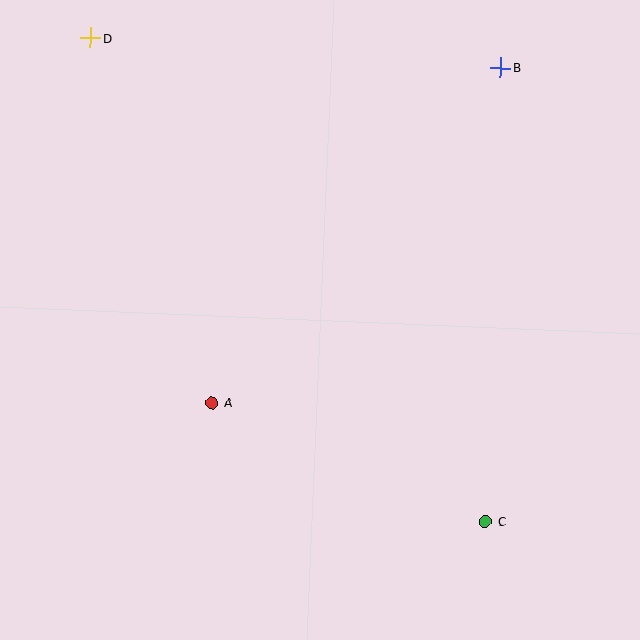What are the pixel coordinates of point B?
Point B is at (501, 68).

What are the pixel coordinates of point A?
Point A is at (212, 403).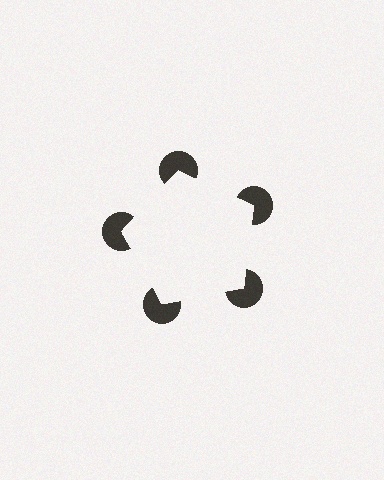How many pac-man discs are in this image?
There are 5 — one at each vertex of the illusory pentagon.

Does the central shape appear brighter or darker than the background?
It typically appears slightly brighter than the background, even though no actual brightness change is drawn.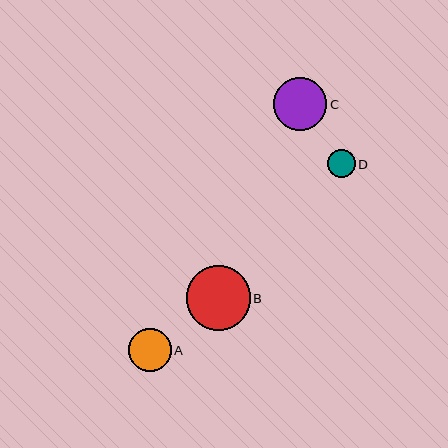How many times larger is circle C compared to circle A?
Circle C is approximately 1.2 times the size of circle A.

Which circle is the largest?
Circle B is the largest with a size of approximately 64 pixels.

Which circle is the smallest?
Circle D is the smallest with a size of approximately 28 pixels.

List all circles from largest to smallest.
From largest to smallest: B, C, A, D.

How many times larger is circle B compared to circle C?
Circle B is approximately 1.2 times the size of circle C.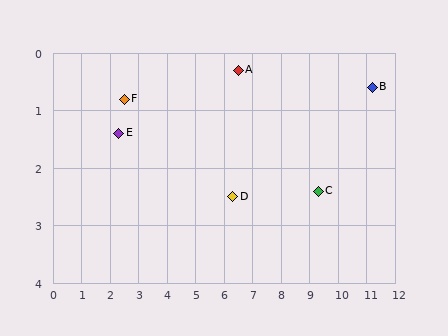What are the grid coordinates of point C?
Point C is at approximately (9.3, 2.4).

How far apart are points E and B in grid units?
Points E and B are about 8.9 grid units apart.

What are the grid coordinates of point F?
Point F is at approximately (2.5, 0.8).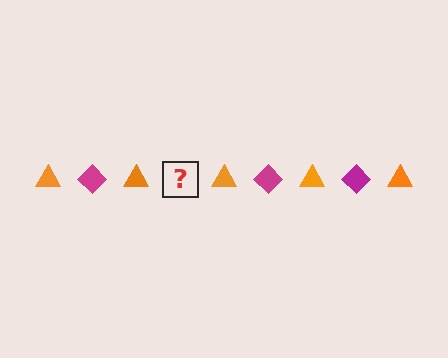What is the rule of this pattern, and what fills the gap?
The rule is that the pattern alternates between orange triangle and magenta diamond. The gap should be filled with a magenta diamond.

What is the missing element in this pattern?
The missing element is a magenta diamond.